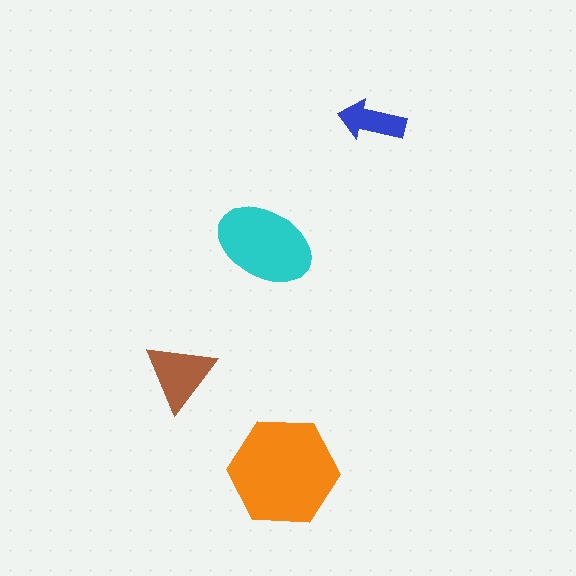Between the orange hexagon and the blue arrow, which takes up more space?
The orange hexagon.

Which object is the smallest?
The blue arrow.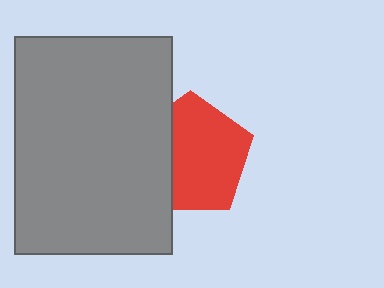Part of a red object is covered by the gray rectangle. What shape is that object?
It is a pentagon.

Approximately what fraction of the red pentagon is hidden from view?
Roughly 32% of the red pentagon is hidden behind the gray rectangle.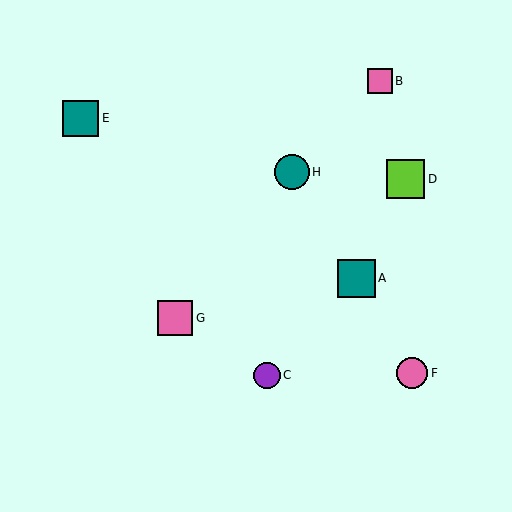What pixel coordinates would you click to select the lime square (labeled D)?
Click at (406, 179) to select the lime square D.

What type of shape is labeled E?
Shape E is a teal square.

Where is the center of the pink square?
The center of the pink square is at (175, 318).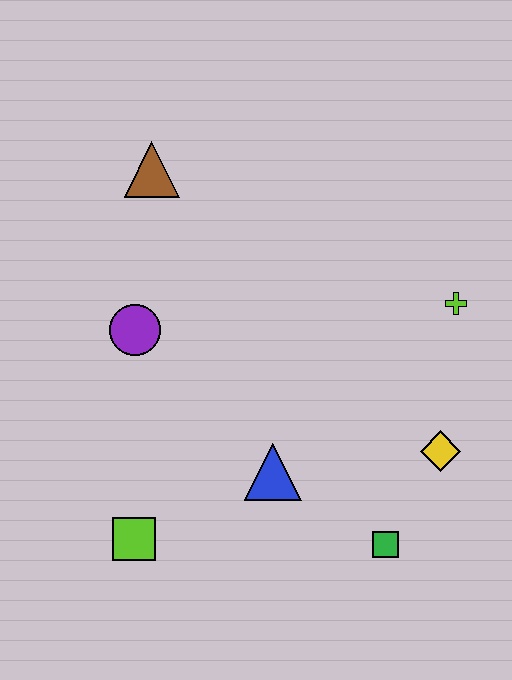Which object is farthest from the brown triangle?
The green square is farthest from the brown triangle.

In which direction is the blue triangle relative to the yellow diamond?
The blue triangle is to the left of the yellow diamond.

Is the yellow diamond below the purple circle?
Yes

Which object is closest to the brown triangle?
The purple circle is closest to the brown triangle.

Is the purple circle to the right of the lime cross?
No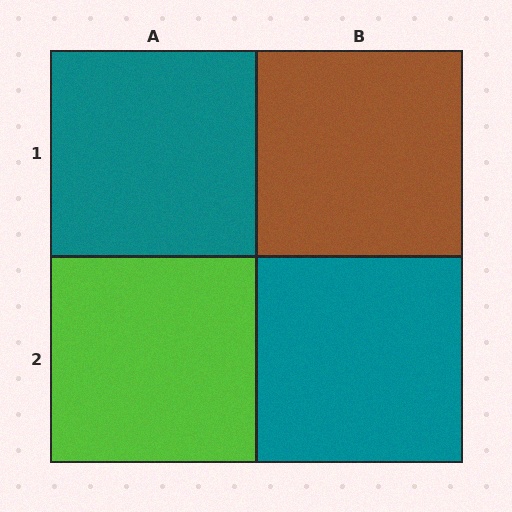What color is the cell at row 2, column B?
Teal.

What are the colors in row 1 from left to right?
Teal, brown.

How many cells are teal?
2 cells are teal.